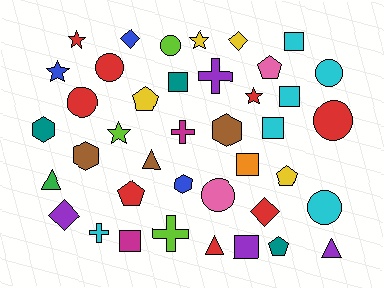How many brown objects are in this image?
There are 3 brown objects.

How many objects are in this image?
There are 40 objects.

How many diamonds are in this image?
There are 4 diamonds.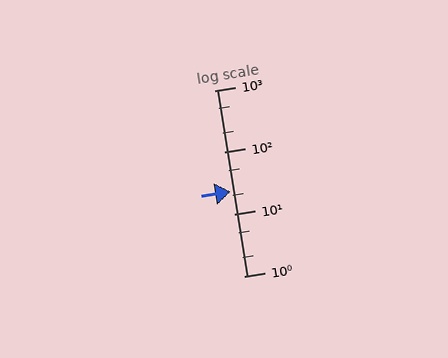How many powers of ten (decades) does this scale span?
The scale spans 3 decades, from 1 to 1000.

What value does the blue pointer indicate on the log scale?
The pointer indicates approximately 23.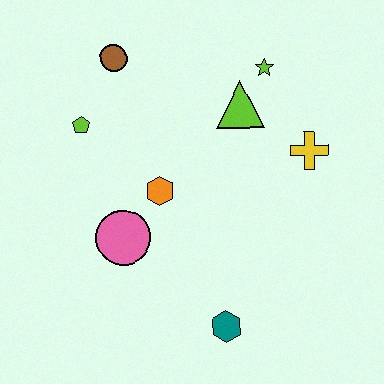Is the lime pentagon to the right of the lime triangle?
No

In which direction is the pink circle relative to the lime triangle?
The pink circle is below the lime triangle.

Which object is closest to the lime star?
The lime triangle is closest to the lime star.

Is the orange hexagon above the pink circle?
Yes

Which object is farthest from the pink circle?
The lime star is farthest from the pink circle.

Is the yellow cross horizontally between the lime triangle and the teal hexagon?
No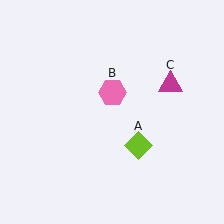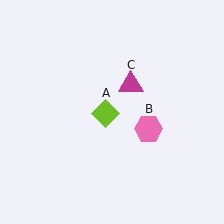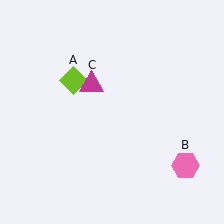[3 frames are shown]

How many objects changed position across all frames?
3 objects changed position: lime diamond (object A), pink hexagon (object B), magenta triangle (object C).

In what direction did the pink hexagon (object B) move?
The pink hexagon (object B) moved down and to the right.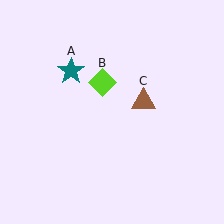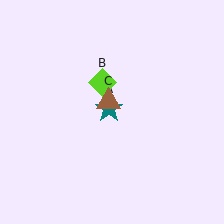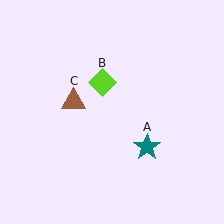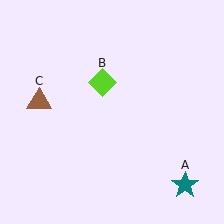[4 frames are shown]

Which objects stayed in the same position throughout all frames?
Lime diamond (object B) remained stationary.